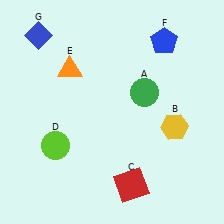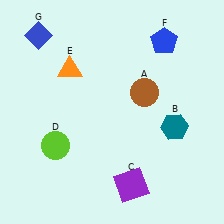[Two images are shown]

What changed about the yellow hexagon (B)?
In Image 1, B is yellow. In Image 2, it changed to teal.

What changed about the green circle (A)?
In Image 1, A is green. In Image 2, it changed to brown.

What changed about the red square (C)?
In Image 1, C is red. In Image 2, it changed to purple.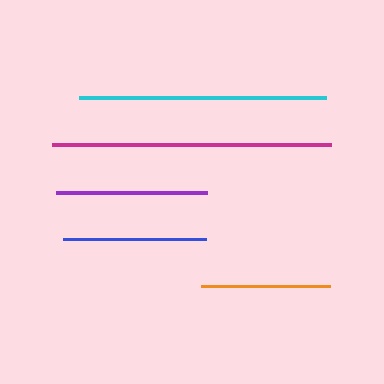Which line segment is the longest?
The magenta line is the longest at approximately 279 pixels.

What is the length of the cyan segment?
The cyan segment is approximately 247 pixels long.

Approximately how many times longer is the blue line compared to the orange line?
The blue line is approximately 1.1 times the length of the orange line.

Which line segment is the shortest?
The orange line is the shortest at approximately 130 pixels.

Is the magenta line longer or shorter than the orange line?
The magenta line is longer than the orange line.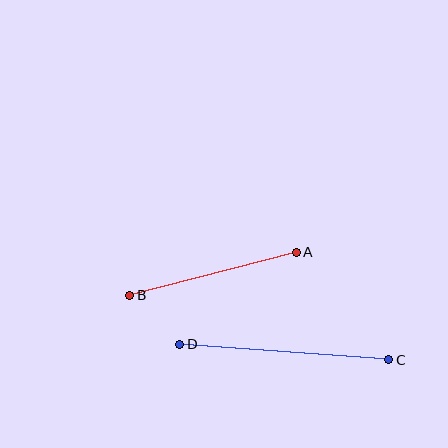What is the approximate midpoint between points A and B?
The midpoint is at approximately (213, 274) pixels.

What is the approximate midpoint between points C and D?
The midpoint is at approximately (284, 352) pixels.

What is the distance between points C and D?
The distance is approximately 209 pixels.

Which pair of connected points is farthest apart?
Points C and D are farthest apart.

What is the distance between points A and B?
The distance is approximately 172 pixels.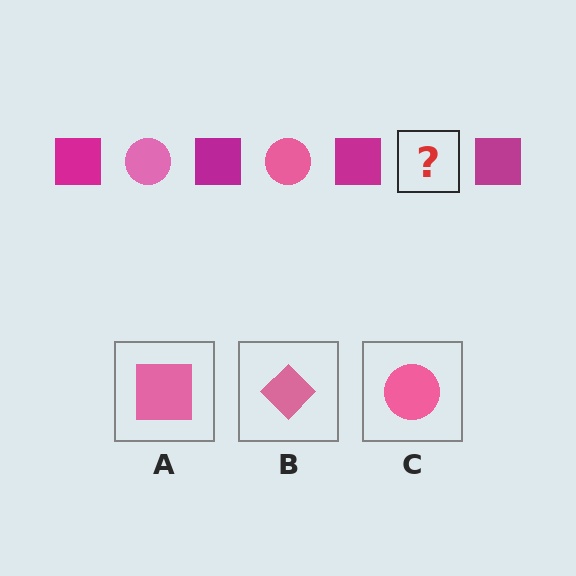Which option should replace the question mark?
Option C.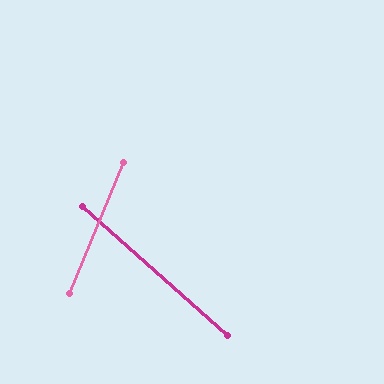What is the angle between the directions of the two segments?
Approximately 71 degrees.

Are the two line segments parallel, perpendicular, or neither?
Neither parallel nor perpendicular — they differ by about 71°.